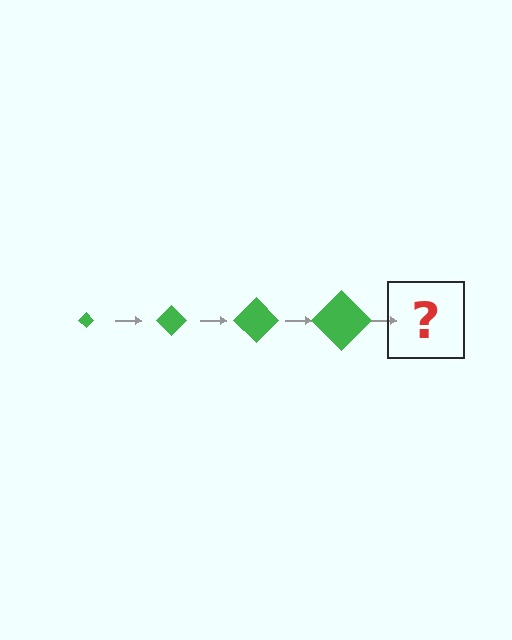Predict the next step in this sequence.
The next step is a green diamond, larger than the previous one.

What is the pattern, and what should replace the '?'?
The pattern is that the diamond gets progressively larger each step. The '?' should be a green diamond, larger than the previous one.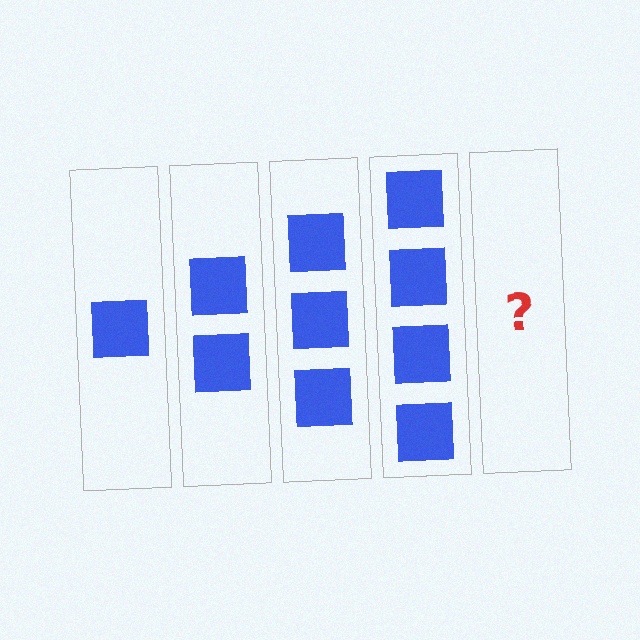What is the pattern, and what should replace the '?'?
The pattern is that each step adds one more square. The '?' should be 5 squares.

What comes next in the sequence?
The next element should be 5 squares.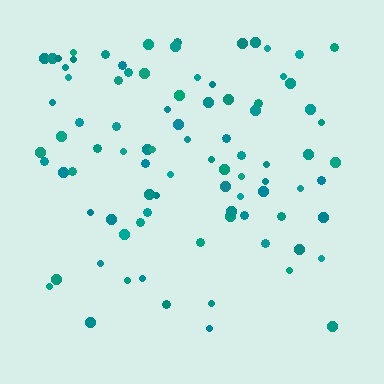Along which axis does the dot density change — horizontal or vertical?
Vertical.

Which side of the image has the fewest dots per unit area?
The bottom.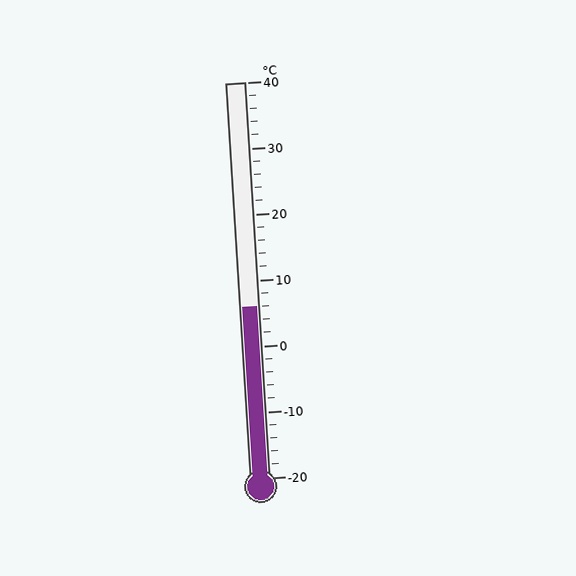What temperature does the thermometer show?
The thermometer shows approximately 6°C.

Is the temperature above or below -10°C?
The temperature is above -10°C.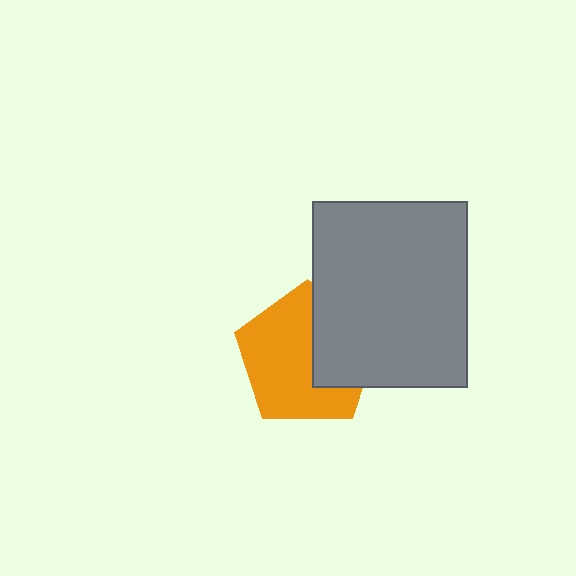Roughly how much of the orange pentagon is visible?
About half of it is visible (roughly 64%).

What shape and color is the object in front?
The object in front is a gray rectangle.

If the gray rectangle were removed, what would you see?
You would see the complete orange pentagon.